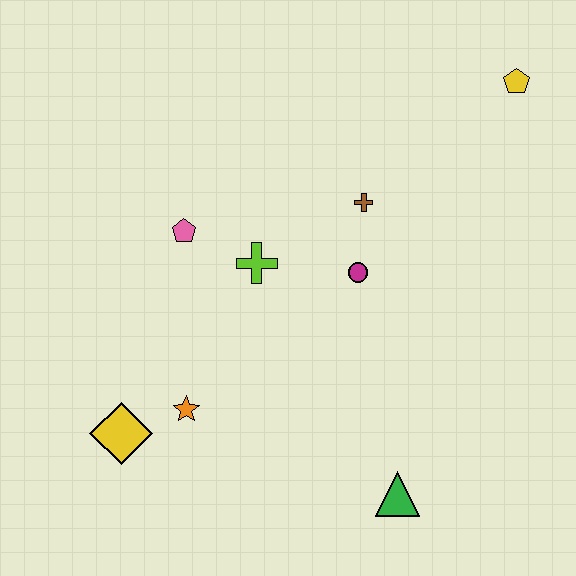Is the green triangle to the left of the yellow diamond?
No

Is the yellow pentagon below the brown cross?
No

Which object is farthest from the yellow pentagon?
The yellow diamond is farthest from the yellow pentagon.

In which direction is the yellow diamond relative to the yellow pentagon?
The yellow diamond is to the left of the yellow pentagon.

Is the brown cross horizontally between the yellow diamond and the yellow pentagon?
Yes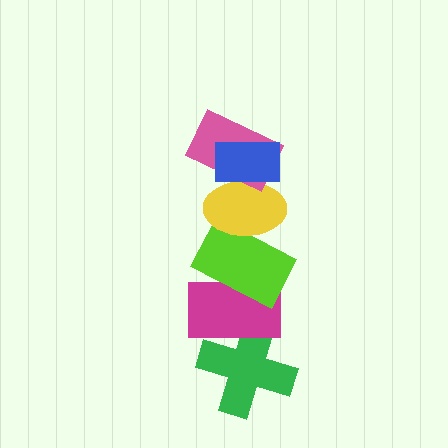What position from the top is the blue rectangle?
The blue rectangle is 1st from the top.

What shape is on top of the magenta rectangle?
The lime rectangle is on top of the magenta rectangle.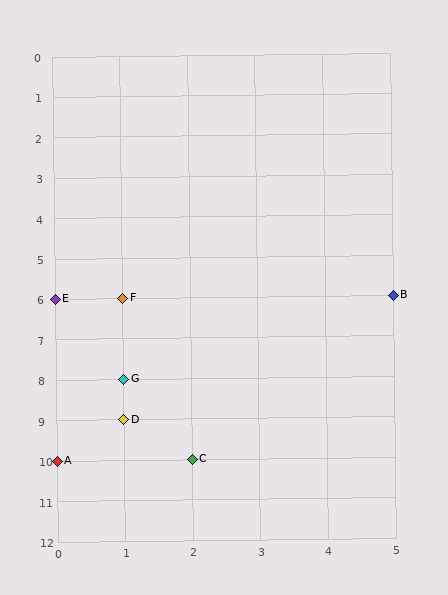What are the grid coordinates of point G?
Point G is at grid coordinates (1, 8).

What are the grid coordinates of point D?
Point D is at grid coordinates (1, 9).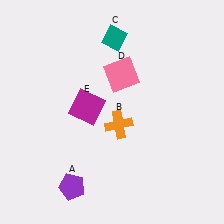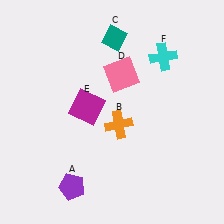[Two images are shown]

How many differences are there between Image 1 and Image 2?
There is 1 difference between the two images.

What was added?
A cyan cross (F) was added in Image 2.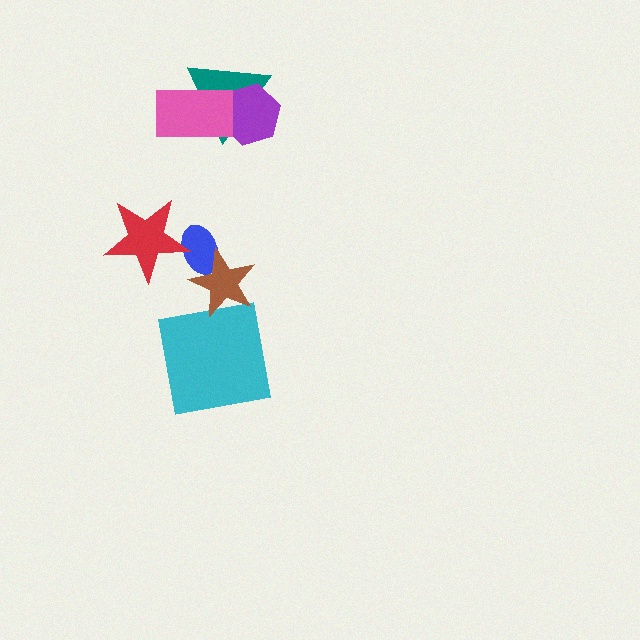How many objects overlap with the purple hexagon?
2 objects overlap with the purple hexagon.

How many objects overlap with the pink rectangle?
2 objects overlap with the pink rectangle.